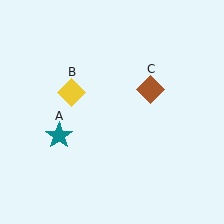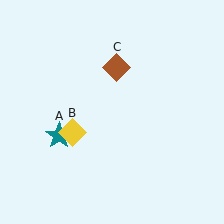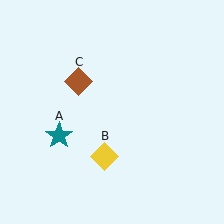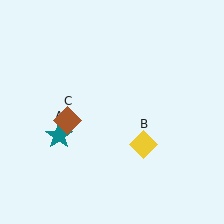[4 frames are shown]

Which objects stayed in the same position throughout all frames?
Teal star (object A) remained stationary.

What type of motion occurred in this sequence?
The yellow diamond (object B), brown diamond (object C) rotated counterclockwise around the center of the scene.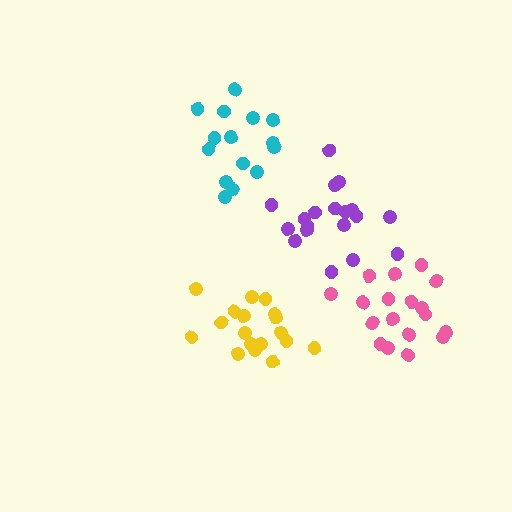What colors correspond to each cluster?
The clusters are colored: cyan, yellow, purple, pink.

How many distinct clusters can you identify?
There are 4 distinct clusters.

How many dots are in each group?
Group 1: 15 dots, Group 2: 18 dots, Group 3: 19 dots, Group 4: 18 dots (70 total).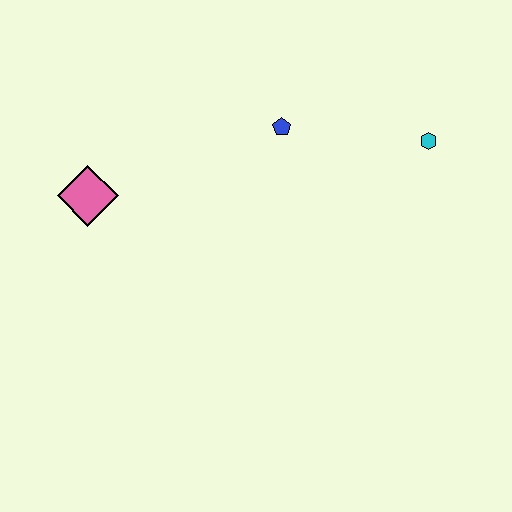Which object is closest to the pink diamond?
The blue pentagon is closest to the pink diamond.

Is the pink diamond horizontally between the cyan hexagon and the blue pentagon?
No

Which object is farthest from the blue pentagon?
The pink diamond is farthest from the blue pentagon.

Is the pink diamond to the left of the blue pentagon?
Yes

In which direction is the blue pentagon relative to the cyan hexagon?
The blue pentagon is to the left of the cyan hexagon.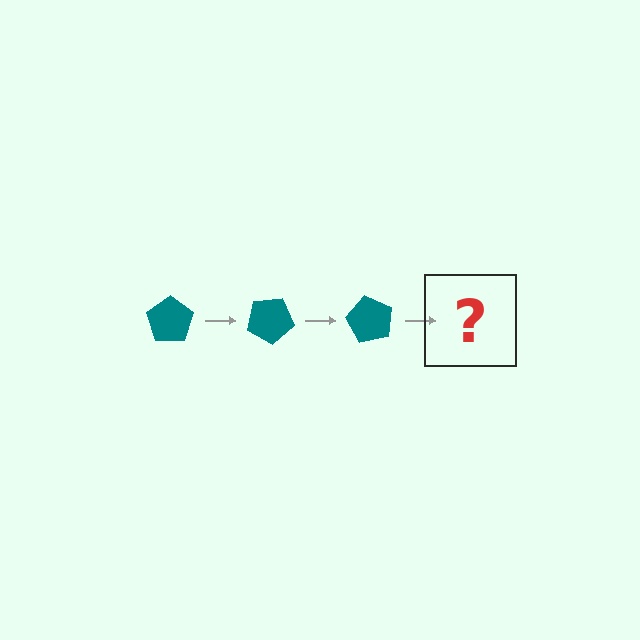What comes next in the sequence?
The next element should be a teal pentagon rotated 90 degrees.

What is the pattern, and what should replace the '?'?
The pattern is that the pentagon rotates 30 degrees each step. The '?' should be a teal pentagon rotated 90 degrees.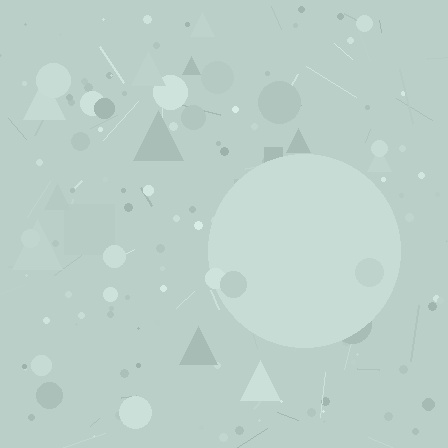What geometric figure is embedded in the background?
A circle is embedded in the background.